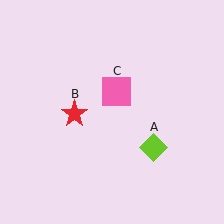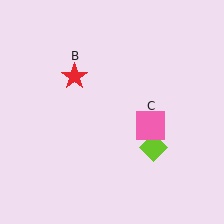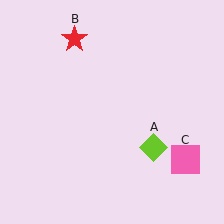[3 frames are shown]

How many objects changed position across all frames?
2 objects changed position: red star (object B), pink square (object C).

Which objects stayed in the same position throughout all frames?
Lime diamond (object A) remained stationary.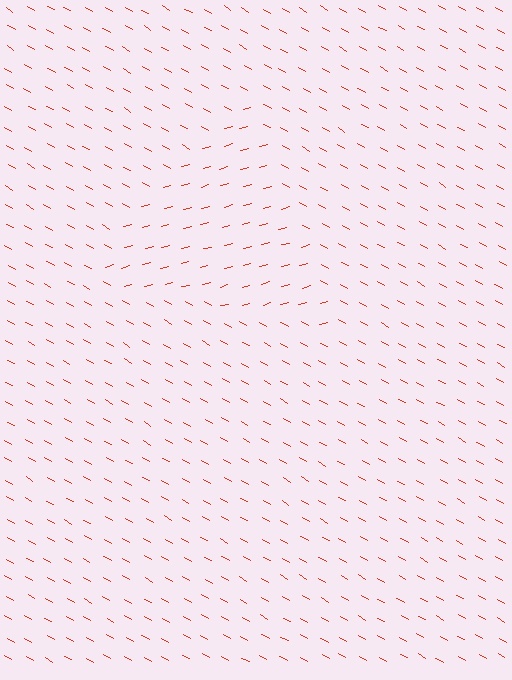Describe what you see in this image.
The image is filled with small red line segments. A triangle region in the image has lines oriented differently from the surrounding lines, creating a visible texture boundary.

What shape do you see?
I see a triangle.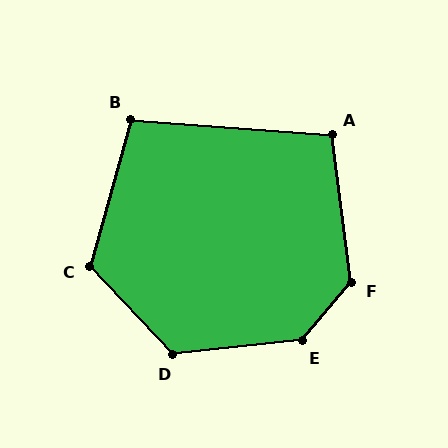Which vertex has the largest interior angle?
E, at approximately 136 degrees.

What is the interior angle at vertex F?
Approximately 132 degrees (obtuse).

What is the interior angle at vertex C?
Approximately 122 degrees (obtuse).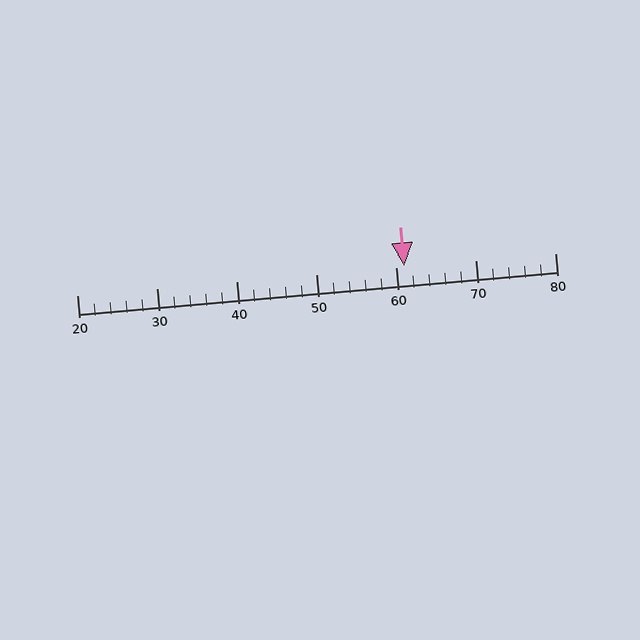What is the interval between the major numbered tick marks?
The major tick marks are spaced 10 units apart.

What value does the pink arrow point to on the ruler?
The pink arrow points to approximately 61.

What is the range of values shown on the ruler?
The ruler shows values from 20 to 80.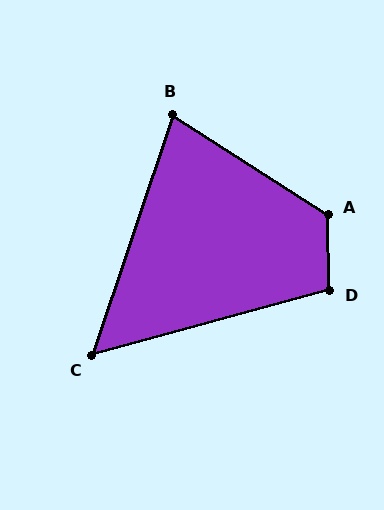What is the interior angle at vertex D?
Approximately 104 degrees (obtuse).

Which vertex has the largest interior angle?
A, at approximately 124 degrees.